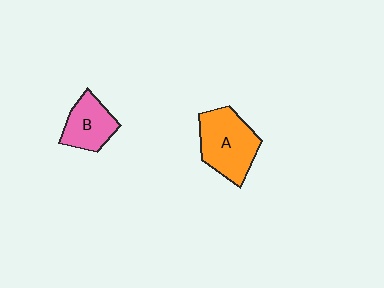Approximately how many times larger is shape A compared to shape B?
Approximately 1.5 times.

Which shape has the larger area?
Shape A (orange).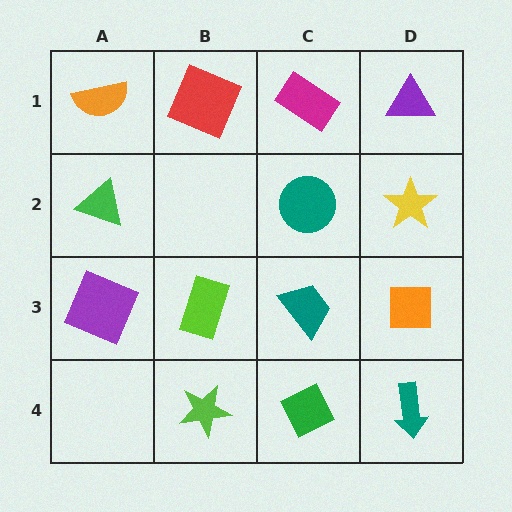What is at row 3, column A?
A purple square.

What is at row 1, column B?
A red square.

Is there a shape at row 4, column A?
No, that cell is empty.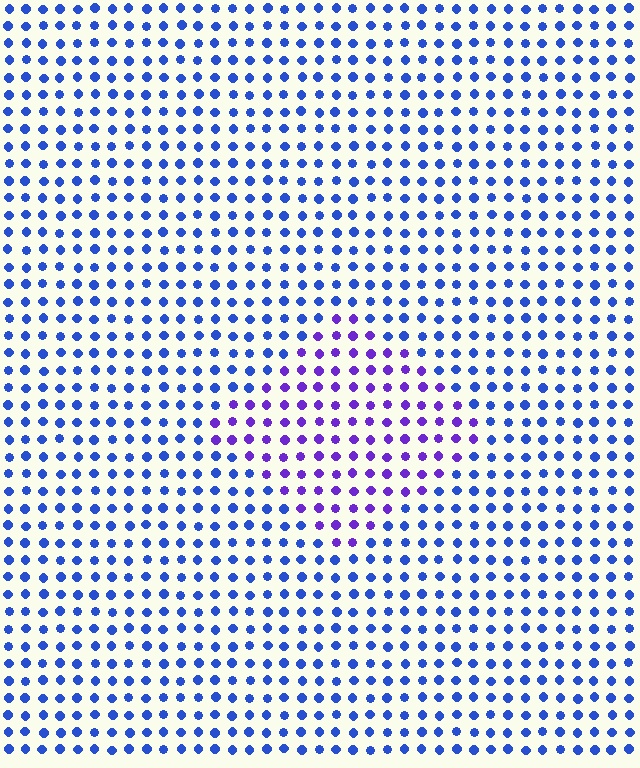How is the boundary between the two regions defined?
The boundary is defined purely by a slight shift in hue (about 39 degrees). Spacing, size, and orientation are identical on both sides.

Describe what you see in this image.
The image is filled with small blue elements in a uniform arrangement. A diamond-shaped region is visible where the elements are tinted to a slightly different hue, forming a subtle color boundary.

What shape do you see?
I see a diamond.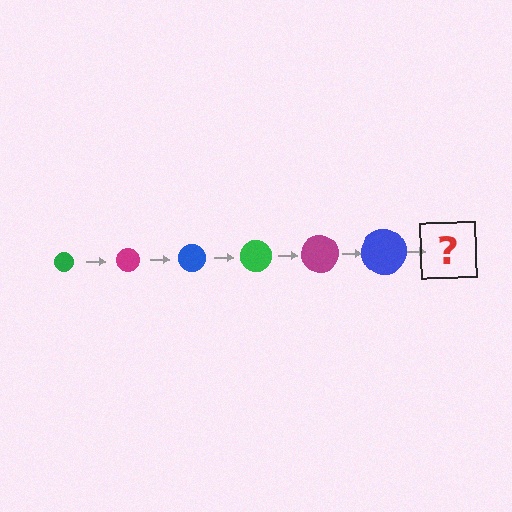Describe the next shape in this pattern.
It should be a green circle, larger than the previous one.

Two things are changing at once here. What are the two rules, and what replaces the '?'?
The two rules are that the circle grows larger each step and the color cycles through green, magenta, and blue. The '?' should be a green circle, larger than the previous one.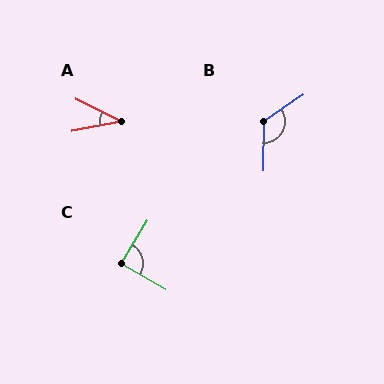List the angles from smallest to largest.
A (37°), C (89°), B (126°).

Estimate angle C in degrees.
Approximately 89 degrees.